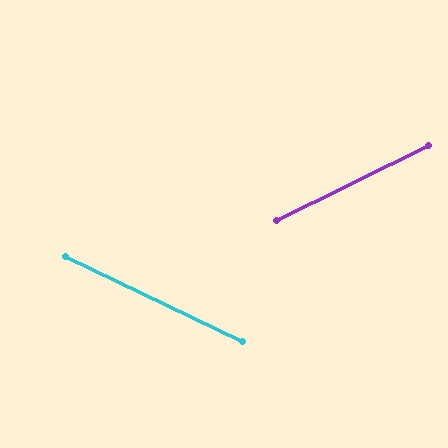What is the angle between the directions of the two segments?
Approximately 52 degrees.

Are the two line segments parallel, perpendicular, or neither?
Neither parallel nor perpendicular — they differ by about 52°.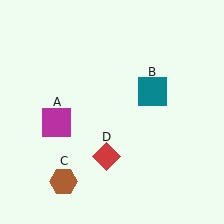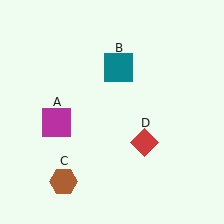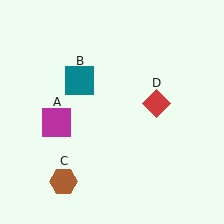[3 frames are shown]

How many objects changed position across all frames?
2 objects changed position: teal square (object B), red diamond (object D).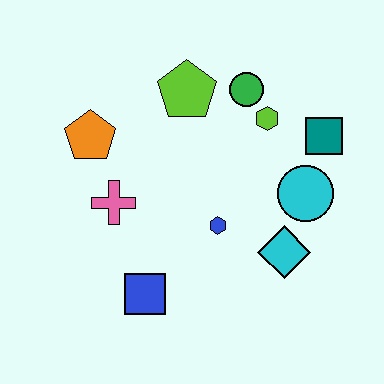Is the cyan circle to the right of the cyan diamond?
Yes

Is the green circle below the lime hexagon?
No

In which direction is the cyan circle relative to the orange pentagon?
The cyan circle is to the right of the orange pentagon.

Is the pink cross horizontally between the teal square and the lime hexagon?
No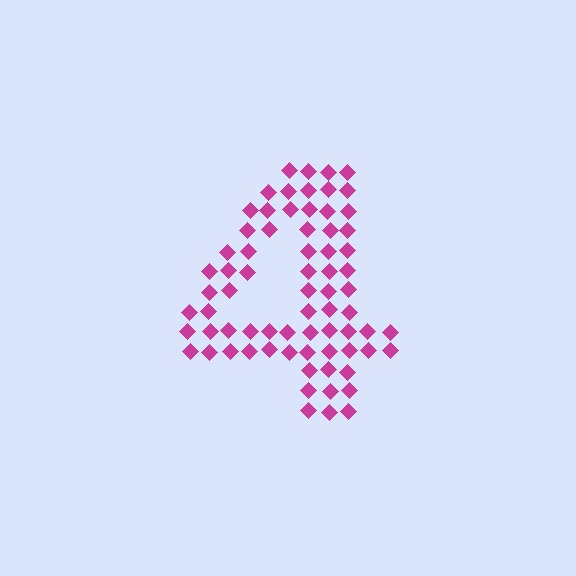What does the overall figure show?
The overall figure shows the digit 4.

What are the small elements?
The small elements are diamonds.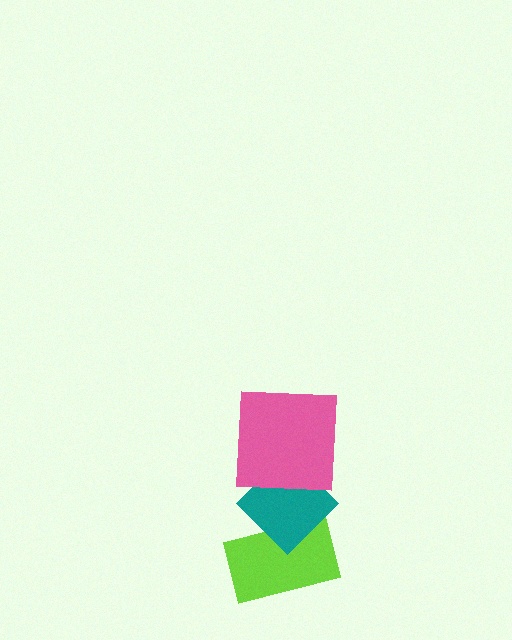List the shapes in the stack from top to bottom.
From top to bottom: the pink square, the teal diamond, the lime rectangle.